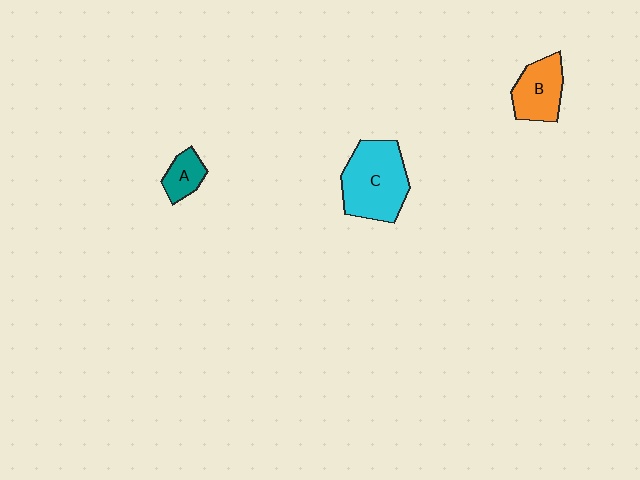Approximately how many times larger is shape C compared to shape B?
Approximately 1.6 times.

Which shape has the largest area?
Shape C (cyan).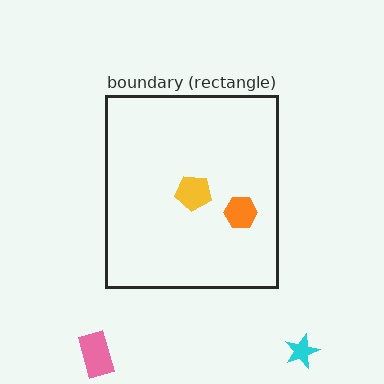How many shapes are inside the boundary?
2 inside, 2 outside.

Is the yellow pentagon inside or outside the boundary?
Inside.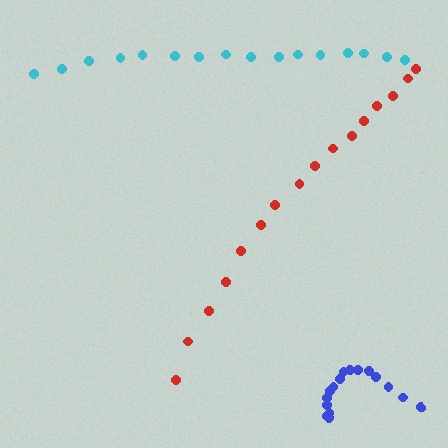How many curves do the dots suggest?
There are 3 distinct paths.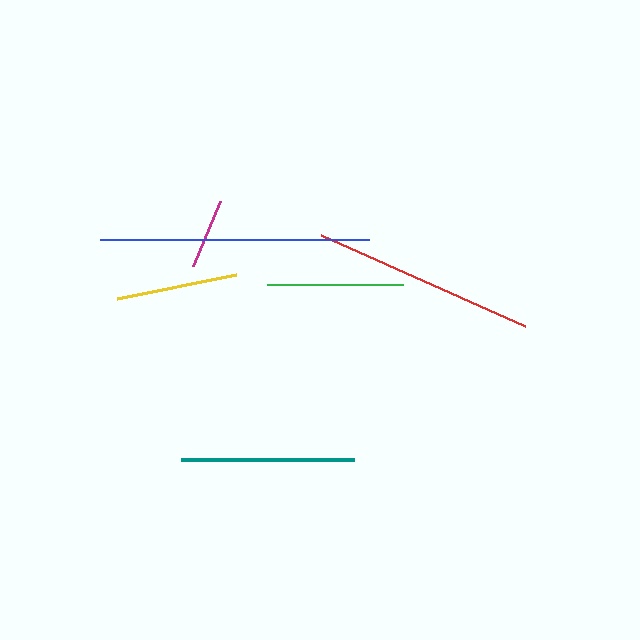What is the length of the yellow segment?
The yellow segment is approximately 121 pixels long.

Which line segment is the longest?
The blue line is the longest at approximately 268 pixels.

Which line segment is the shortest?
The magenta line is the shortest at approximately 70 pixels.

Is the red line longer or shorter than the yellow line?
The red line is longer than the yellow line.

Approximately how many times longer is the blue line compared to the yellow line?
The blue line is approximately 2.2 times the length of the yellow line.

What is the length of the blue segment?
The blue segment is approximately 268 pixels long.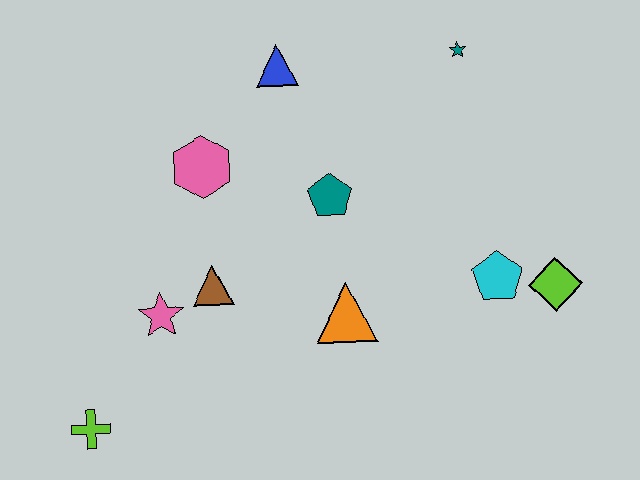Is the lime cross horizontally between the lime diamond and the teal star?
No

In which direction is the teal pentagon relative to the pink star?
The teal pentagon is to the right of the pink star.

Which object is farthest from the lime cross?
The teal star is farthest from the lime cross.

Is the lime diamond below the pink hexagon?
Yes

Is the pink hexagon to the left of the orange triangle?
Yes